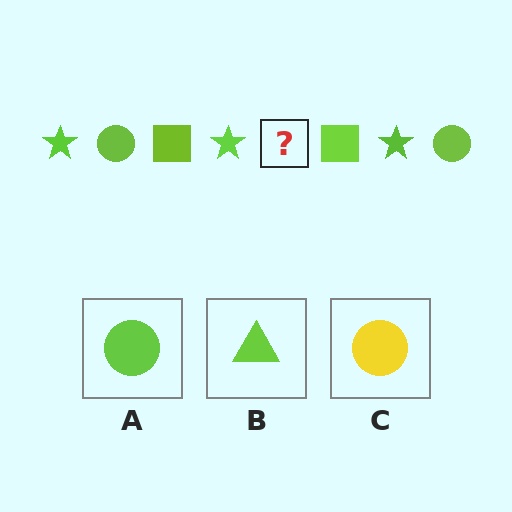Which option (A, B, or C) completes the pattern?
A.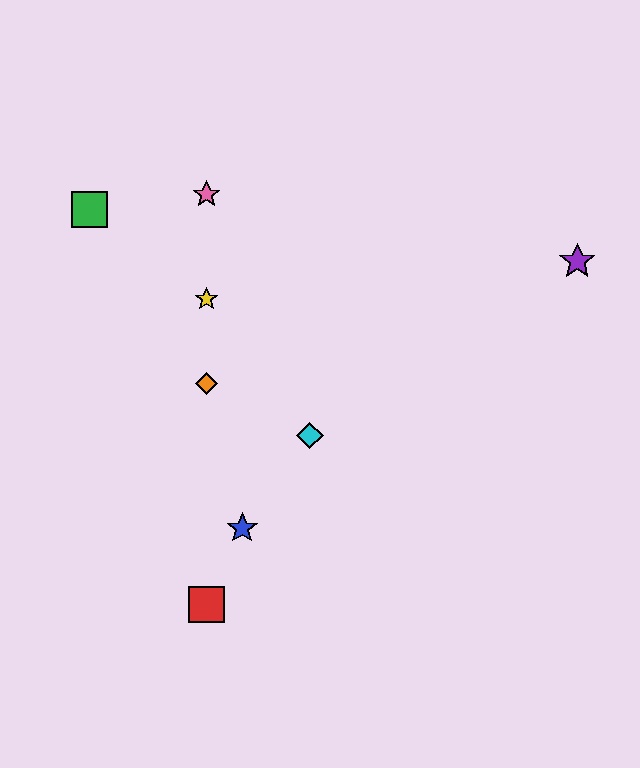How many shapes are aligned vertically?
4 shapes (the red square, the yellow star, the orange diamond, the pink star) are aligned vertically.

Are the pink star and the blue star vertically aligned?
No, the pink star is at x≈206 and the blue star is at x≈242.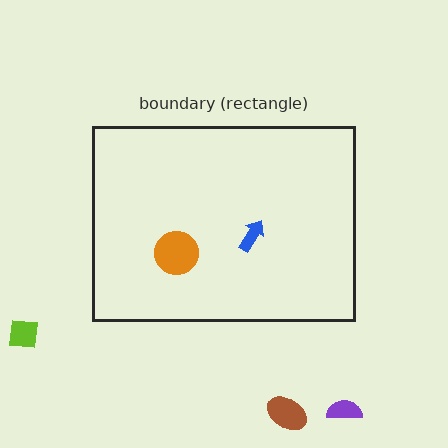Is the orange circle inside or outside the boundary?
Inside.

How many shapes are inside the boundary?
2 inside, 3 outside.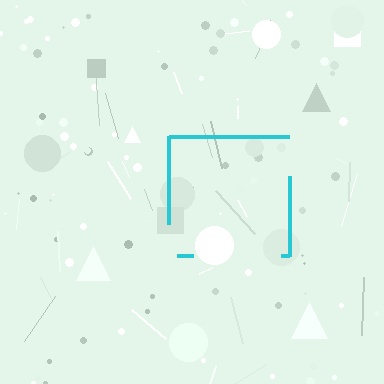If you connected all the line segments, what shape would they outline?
They would outline a square.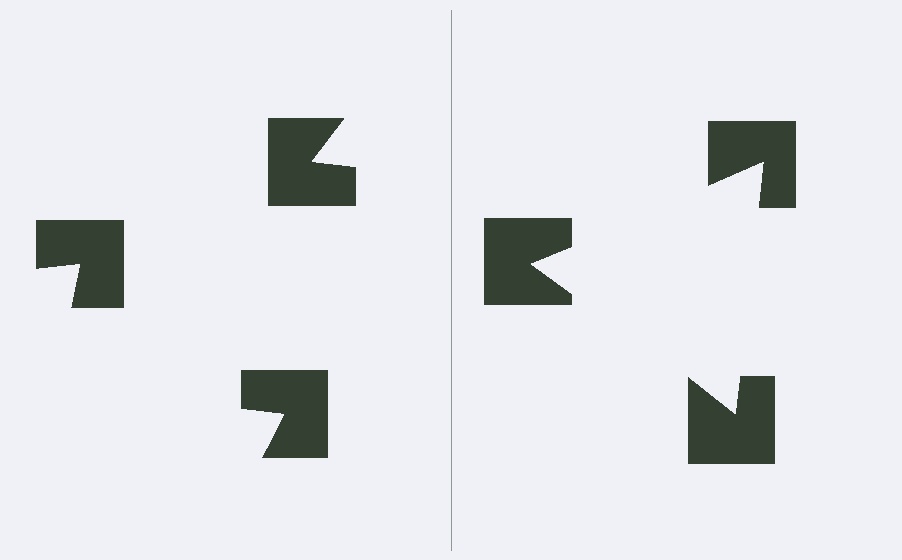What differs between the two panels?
The notched squares are positioned identically on both sides; only the wedge orientations differ. On the right they align to a triangle; on the left they are misaligned.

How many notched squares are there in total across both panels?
6 — 3 on each side.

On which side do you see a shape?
An illusory triangle appears on the right side. On the left side the wedge cuts are rotated, so no coherent shape forms.